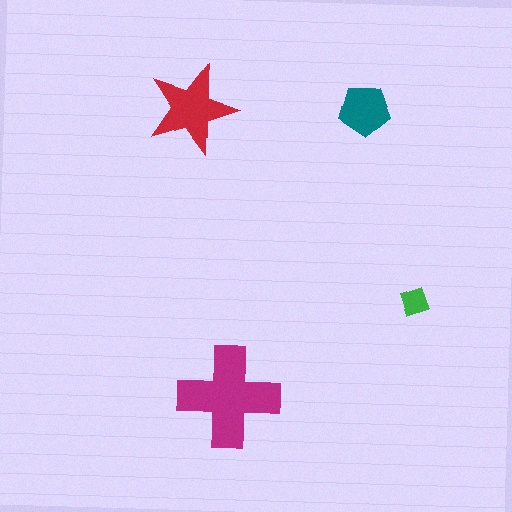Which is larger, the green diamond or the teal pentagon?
The teal pentagon.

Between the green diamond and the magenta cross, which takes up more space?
The magenta cross.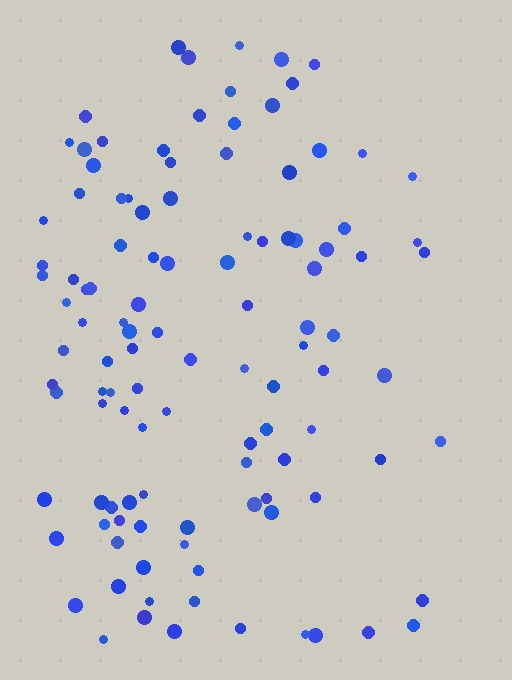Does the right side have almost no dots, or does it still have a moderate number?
Still a moderate number, just noticeably fewer than the left.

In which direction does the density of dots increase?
From right to left, with the left side densest.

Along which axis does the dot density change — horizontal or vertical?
Horizontal.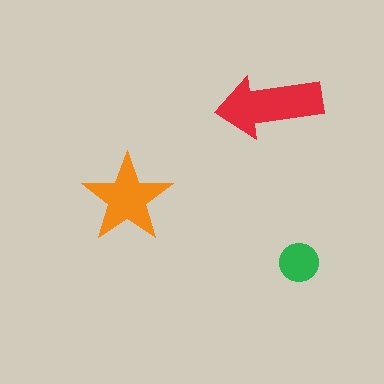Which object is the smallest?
The green circle.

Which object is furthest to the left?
The orange star is leftmost.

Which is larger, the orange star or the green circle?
The orange star.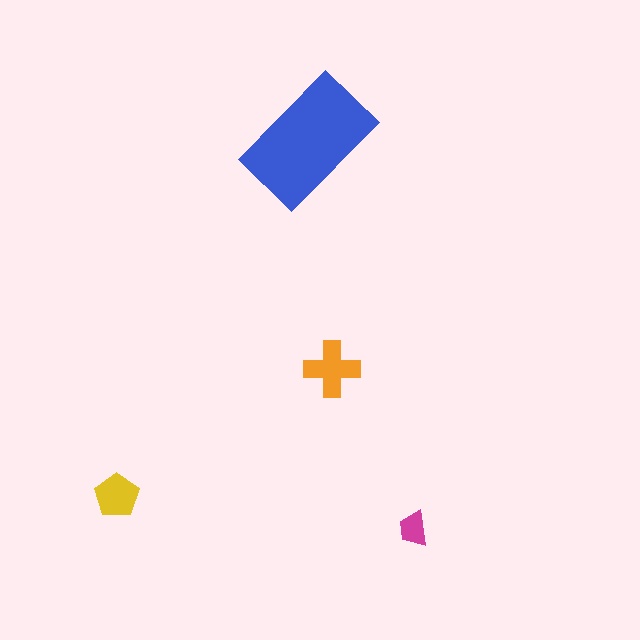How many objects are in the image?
There are 4 objects in the image.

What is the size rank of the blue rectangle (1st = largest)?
1st.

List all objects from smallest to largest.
The magenta trapezoid, the yellow pentagon, the orange cross, the blue rectangle.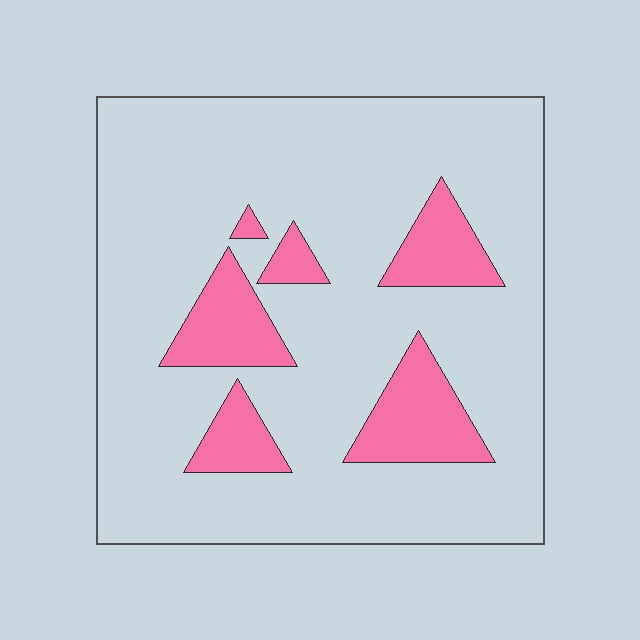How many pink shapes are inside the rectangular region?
6.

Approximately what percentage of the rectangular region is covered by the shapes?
Approximately 15%.